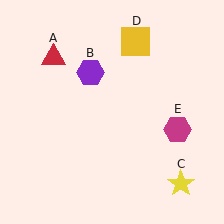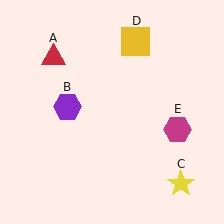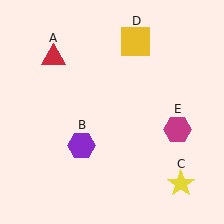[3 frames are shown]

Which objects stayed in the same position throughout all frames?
Red triangle (object A) and yellow star (object C) and yellow square (object D) and magenta hexagon (object E) remained stationary.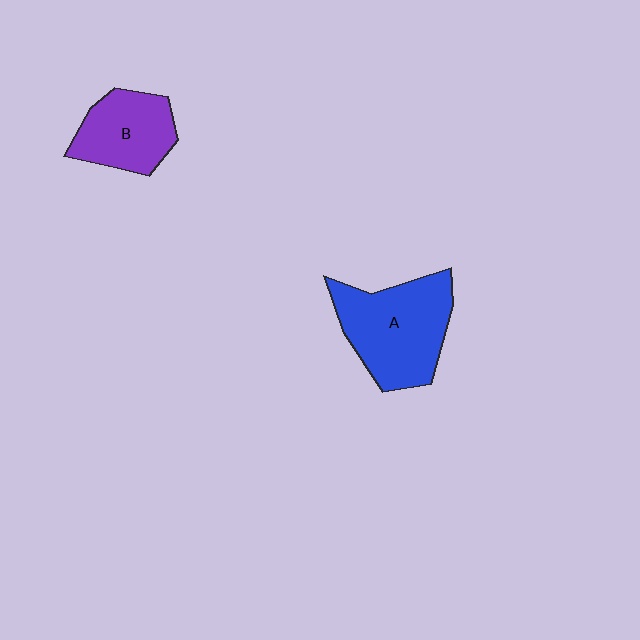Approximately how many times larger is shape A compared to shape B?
Approximately 1.5 times.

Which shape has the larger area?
Shape A (blue).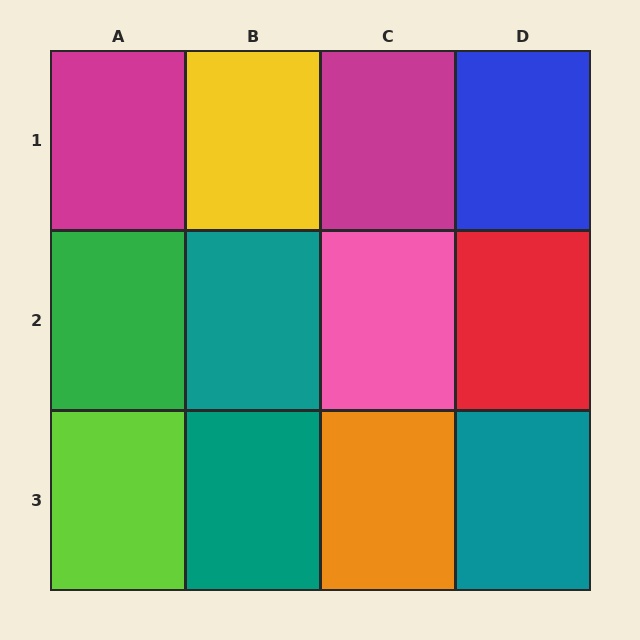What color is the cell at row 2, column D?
Red.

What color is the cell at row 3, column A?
Lime.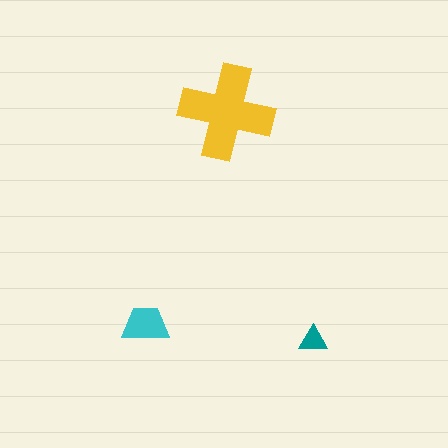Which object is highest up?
The yellow cross is topmost.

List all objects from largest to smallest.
The yellow cross, the cyan trapezoid, the teal triangle.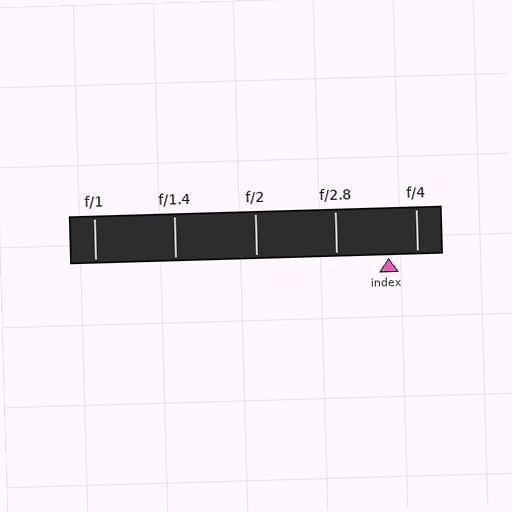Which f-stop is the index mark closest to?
The index mark is closest to f/4.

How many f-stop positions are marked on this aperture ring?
There are 5 f-stop positions marked.